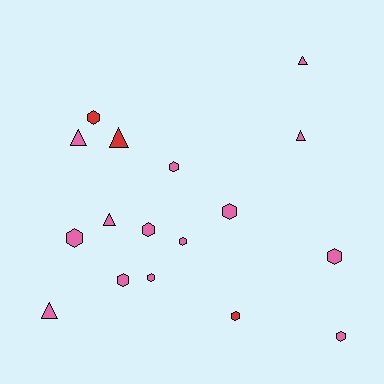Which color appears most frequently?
Pink, with 14 objects.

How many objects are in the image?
There are 17 objects.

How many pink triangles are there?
There are 5 pink triangles.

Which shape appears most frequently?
Hexagon, with 11 objects.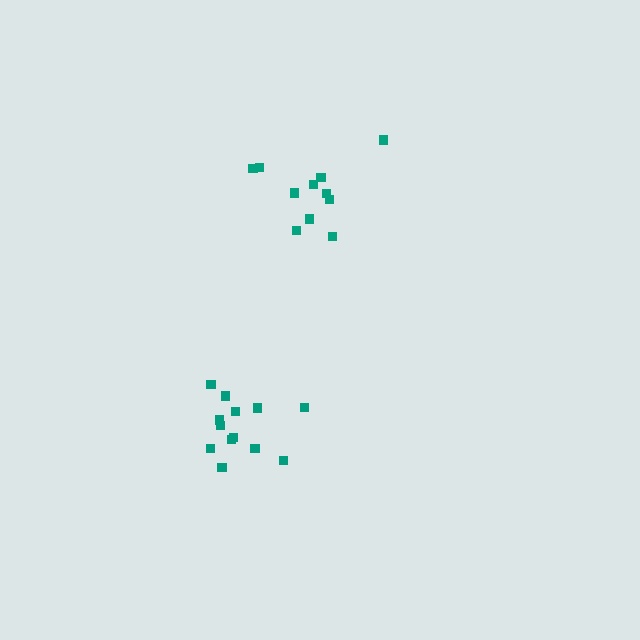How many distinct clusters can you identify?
There are 2 distinct clusters.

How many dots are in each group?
Group 1: 11 dots, Group 2: 13 dots (24 total).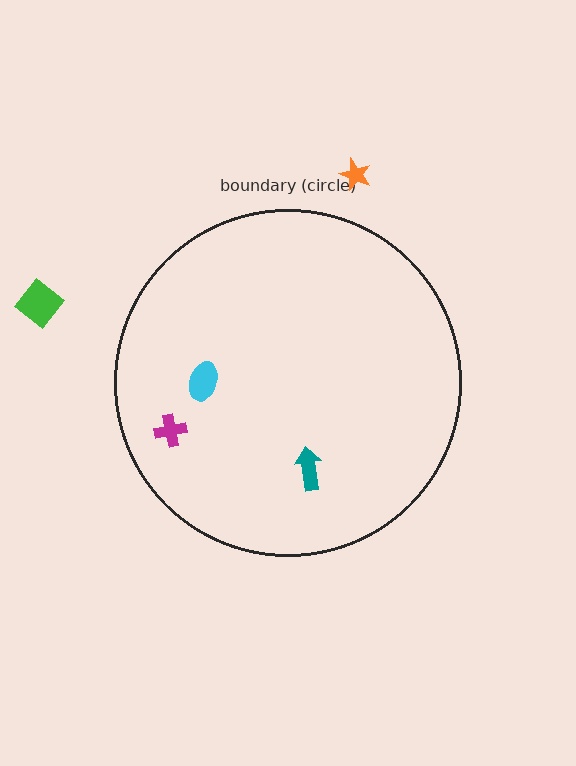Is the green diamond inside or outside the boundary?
Outside.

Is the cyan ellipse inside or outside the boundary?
Inside.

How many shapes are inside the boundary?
3 inside, 2 outside.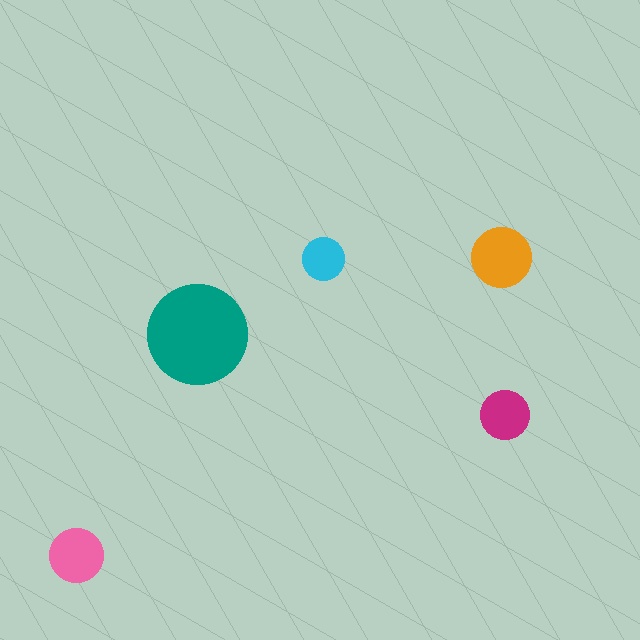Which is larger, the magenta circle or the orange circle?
The orange one.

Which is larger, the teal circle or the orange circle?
The teal one.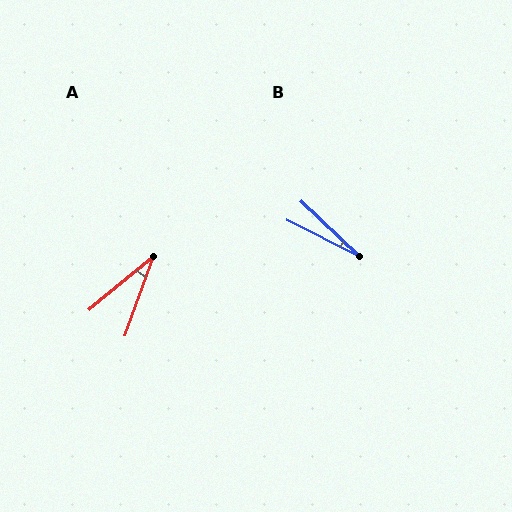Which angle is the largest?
A, at approximately 31 degrees.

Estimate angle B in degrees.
Approximately 17 degrees.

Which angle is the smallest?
B, at approximately 17 degrees.